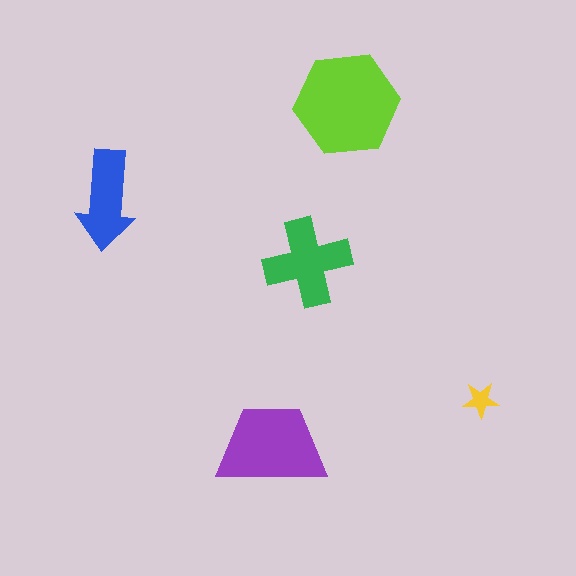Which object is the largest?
The lime hexagon.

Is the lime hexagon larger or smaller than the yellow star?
Larger.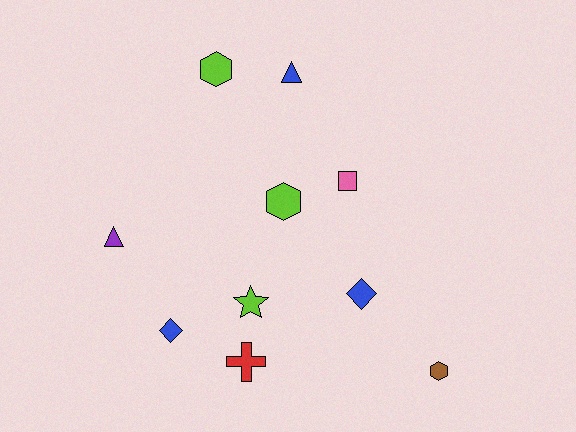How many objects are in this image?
There are 10 objects.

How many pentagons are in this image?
There are no pentagons.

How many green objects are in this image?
There are no green objects.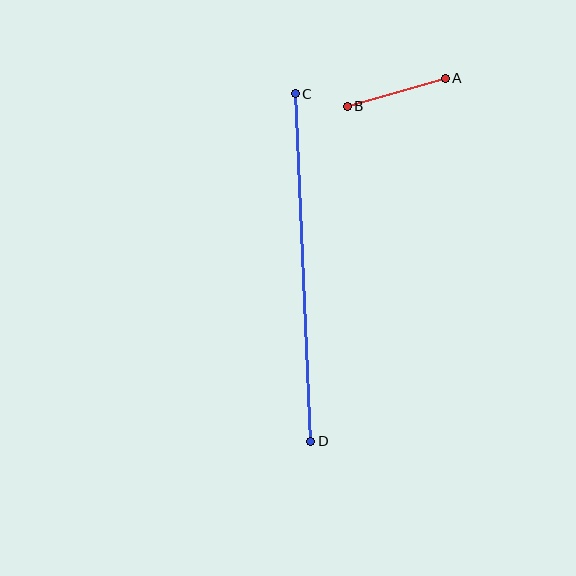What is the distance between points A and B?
The distance is approximately 102 pixels.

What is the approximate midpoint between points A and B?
The midpoint is at approximately (396, 92) pixels.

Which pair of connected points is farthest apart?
Points C and D are farthest apart.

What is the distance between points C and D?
The distance is approximately 348 pixels.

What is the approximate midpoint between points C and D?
The midpoint is at approximately (303, 268) pixels.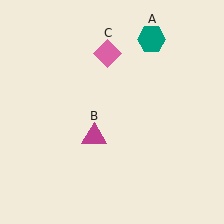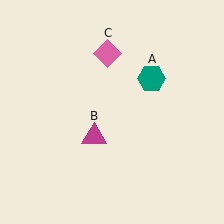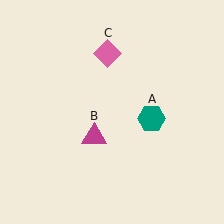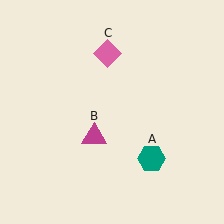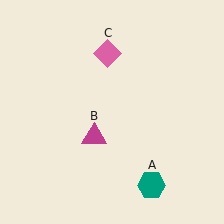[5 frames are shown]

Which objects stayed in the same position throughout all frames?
Magenta triangle (object B) and pink diamond (object C) remained stationary.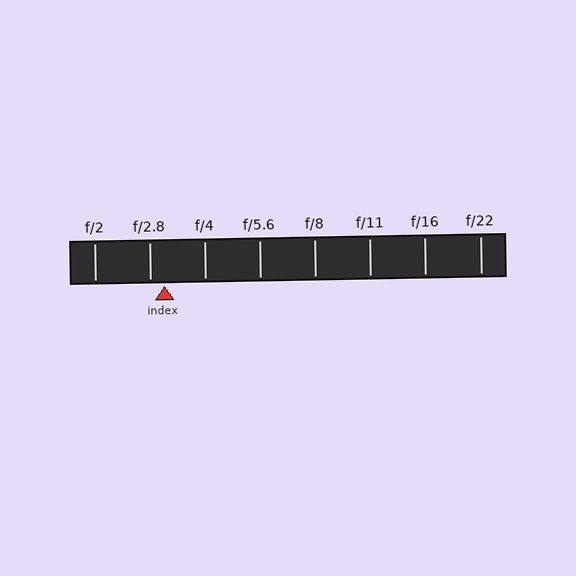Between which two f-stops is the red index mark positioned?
The index mark is between f/2.8 and f/4.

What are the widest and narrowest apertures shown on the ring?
The widest aperture shown is f/2 and the narrowest is f/22.